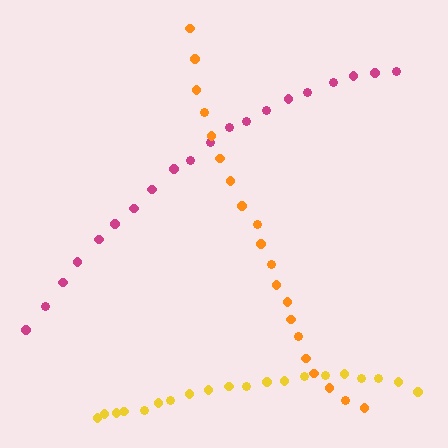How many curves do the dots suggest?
There are 3 distinct paths.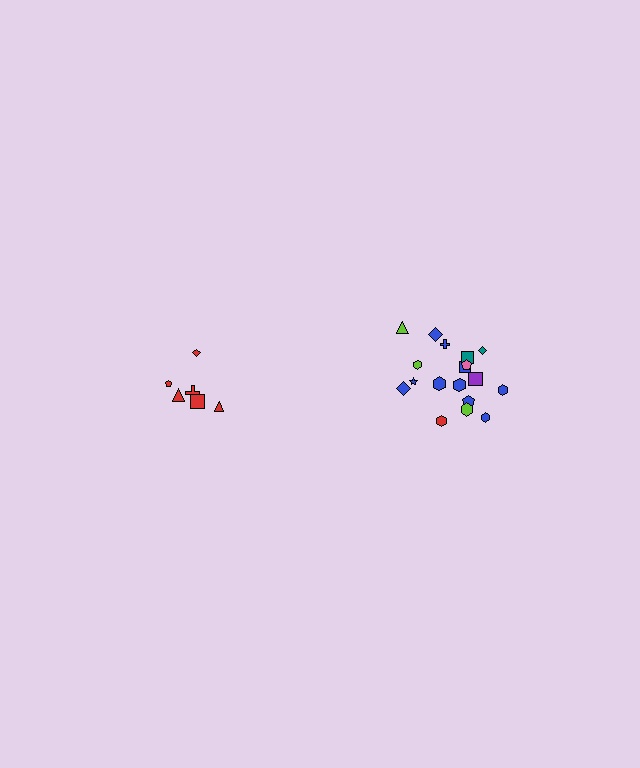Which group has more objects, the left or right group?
The right group.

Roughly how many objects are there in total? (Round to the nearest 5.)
Roughly 25 objects in total.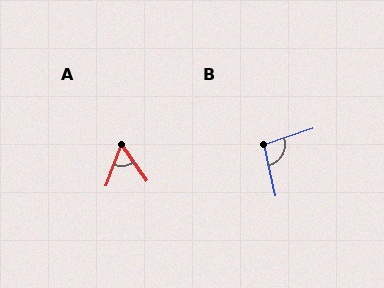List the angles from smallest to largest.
A (56°), B (96°).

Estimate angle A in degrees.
Approximately 56 degrees.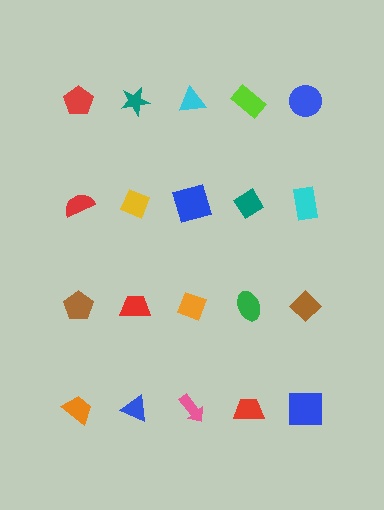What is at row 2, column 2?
A yellow diamond.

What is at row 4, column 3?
A pink arrow.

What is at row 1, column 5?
A blue circle.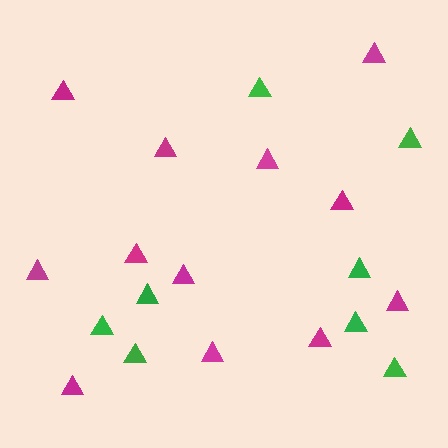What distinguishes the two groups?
There are 2 groups: one group of magenta triangles (12) and one group of green triangles (8).